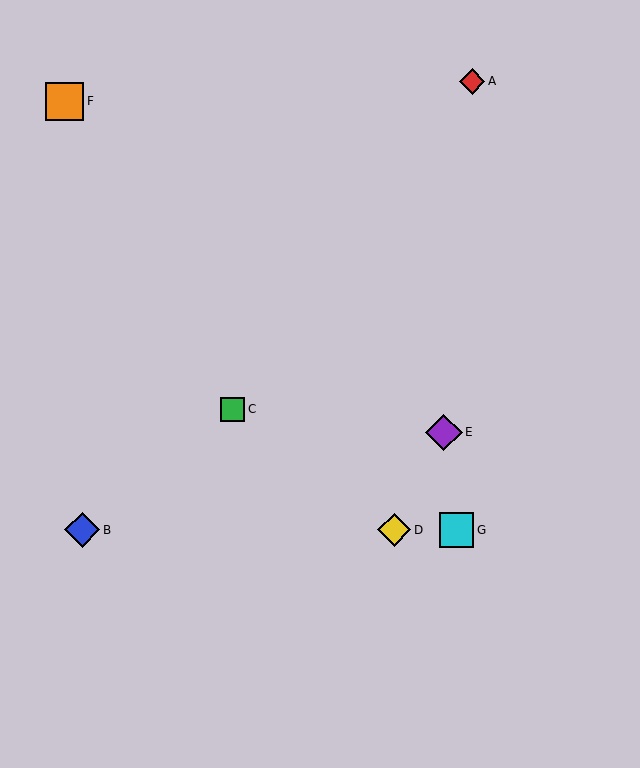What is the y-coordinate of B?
Object B is at y≈530.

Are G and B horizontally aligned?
Yes, both are at y≈530.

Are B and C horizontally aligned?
No, B is at y≈530 and C is at y≈409.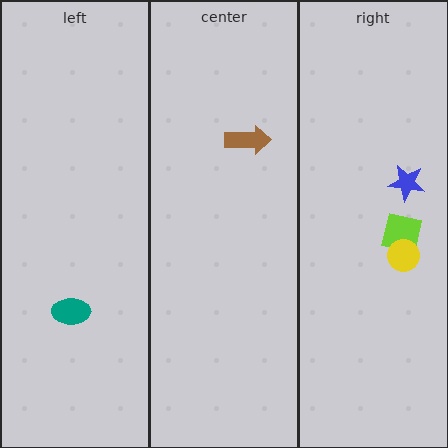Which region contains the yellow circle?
The right region.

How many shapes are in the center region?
1.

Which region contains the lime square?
The right region.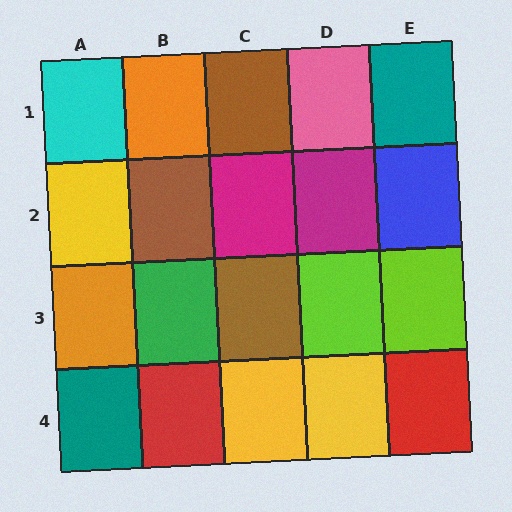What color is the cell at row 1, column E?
Teal.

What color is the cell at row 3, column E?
Lime.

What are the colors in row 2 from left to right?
Yellow, brown, magenta, magenta, blue.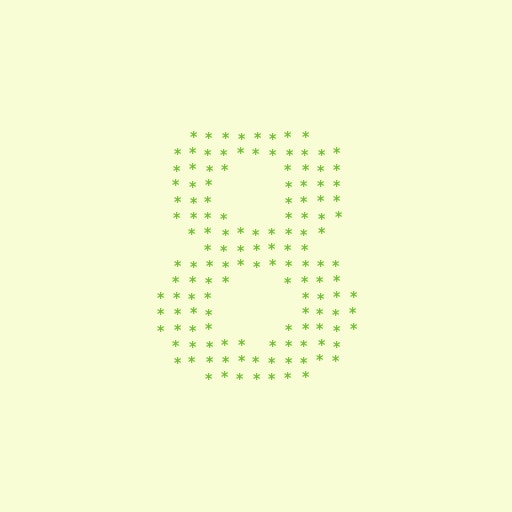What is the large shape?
The large shape is the digit 8.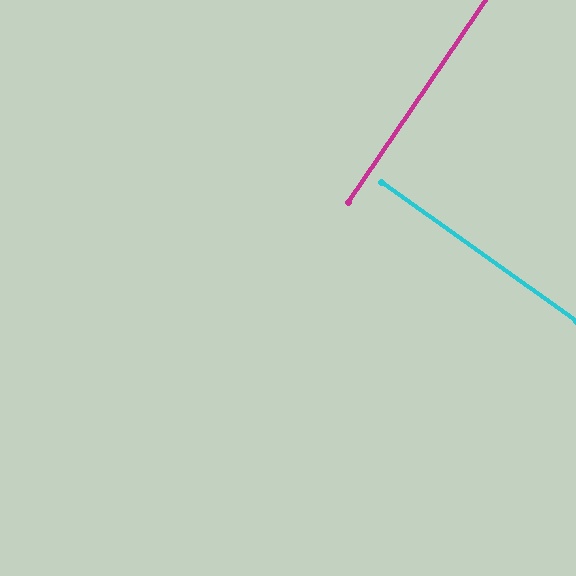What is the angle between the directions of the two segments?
Approximately 89 degrees.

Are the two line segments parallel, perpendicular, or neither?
Perpendicular — they meet at approximately 89°.